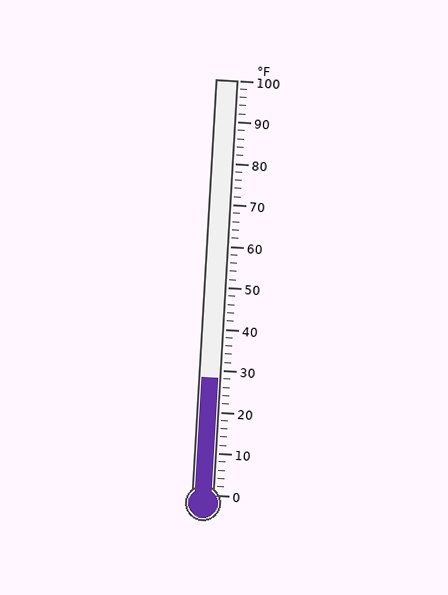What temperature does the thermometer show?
The thermometer shows approximately 28°F.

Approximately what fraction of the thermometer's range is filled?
The thermometer is filled to approximately 30% of its range.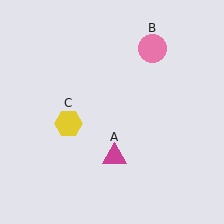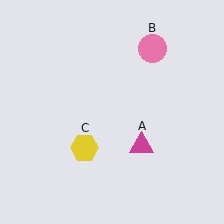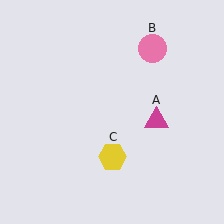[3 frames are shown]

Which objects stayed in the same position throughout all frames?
Pink circle (object B) remained stationary.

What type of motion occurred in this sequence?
The magenta triangle (object A), yellow hexagon (object C) rotated counterclockwise around the center of the scene.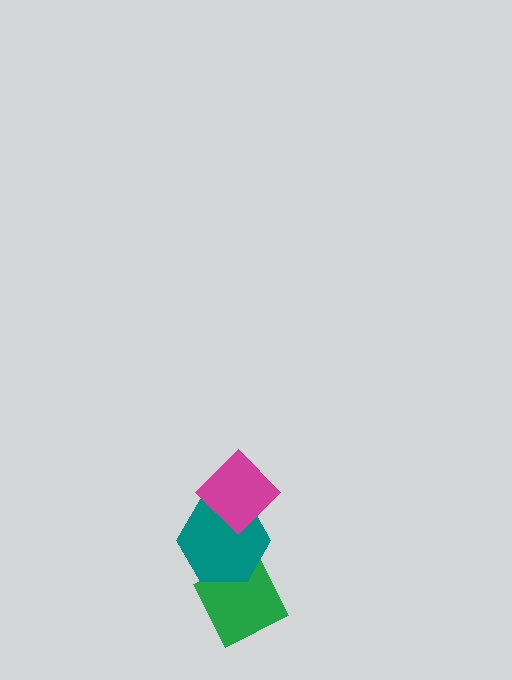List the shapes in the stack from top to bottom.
From top to bottom: the magenta diamond, the teal hexagon, the green diamond.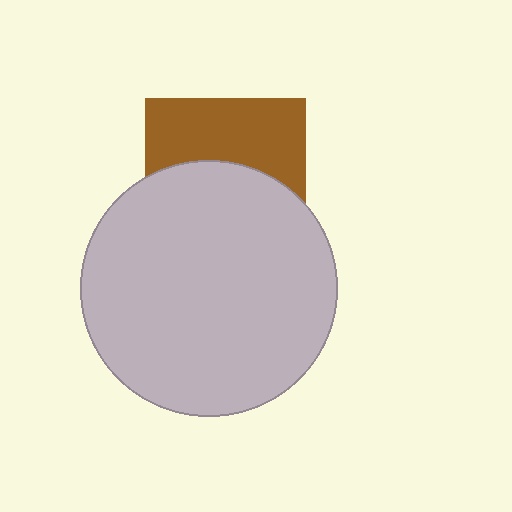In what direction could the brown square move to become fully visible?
The brown square could move up. That would shift it out from behind the light gray circle entirely.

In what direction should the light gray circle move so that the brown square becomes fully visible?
The light gray circle should move down. That is the shortest direction to clear the overlap and leave the brown square fully visible.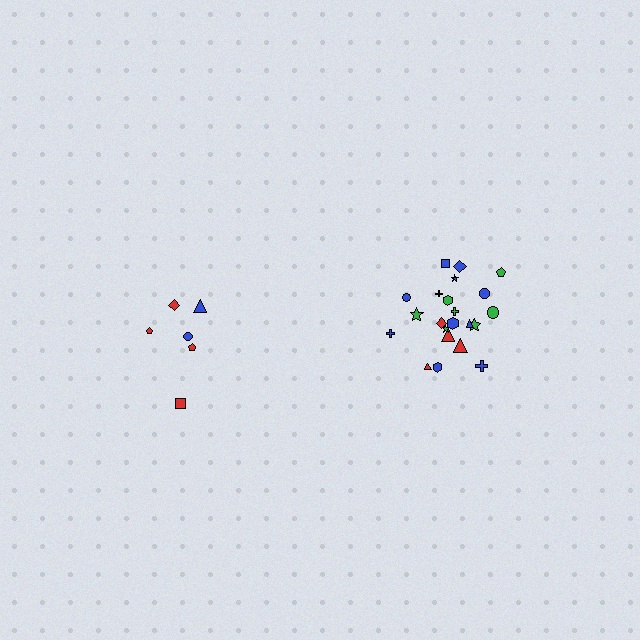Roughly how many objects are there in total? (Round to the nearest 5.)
Roughly 30 objects in total.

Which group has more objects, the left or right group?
The right group.